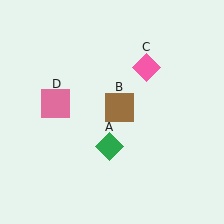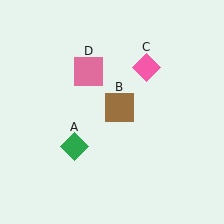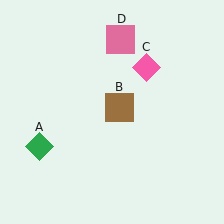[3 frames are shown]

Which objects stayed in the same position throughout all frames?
Brown square (object B) and pink diamond (object C) remained stationary.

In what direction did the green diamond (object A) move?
The green diamond (object A) moved left.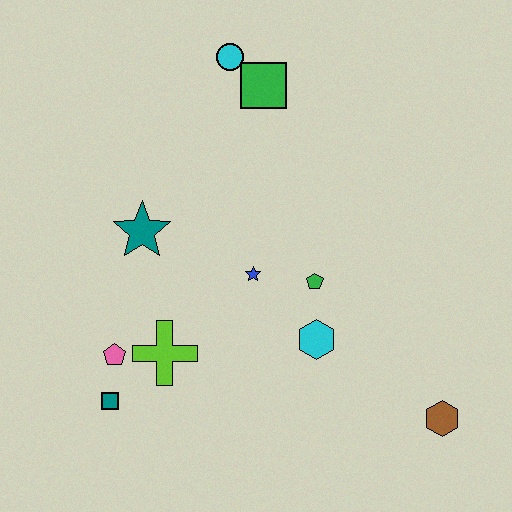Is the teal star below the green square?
Yes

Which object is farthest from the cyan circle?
The brown hexagon is farthest from the cyan circle.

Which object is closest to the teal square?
The pink pentagon is closest to the teal square.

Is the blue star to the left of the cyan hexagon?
Yes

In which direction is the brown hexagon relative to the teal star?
The brown hexagon is to the right of the teal star.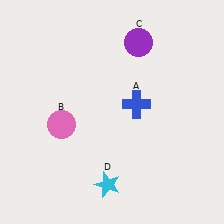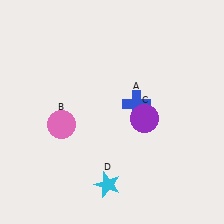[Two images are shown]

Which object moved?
The purple circle (C) moved down.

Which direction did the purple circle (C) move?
The purple circle (C) moved down.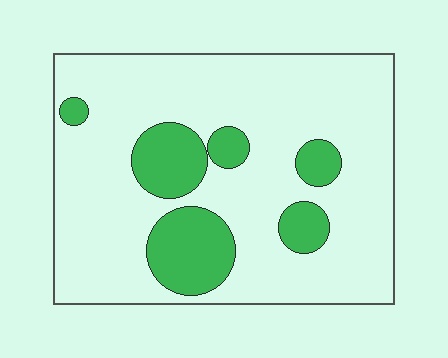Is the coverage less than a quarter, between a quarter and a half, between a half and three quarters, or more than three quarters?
Less than a quarter.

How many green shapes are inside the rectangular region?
6.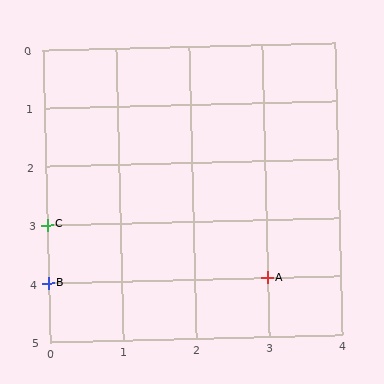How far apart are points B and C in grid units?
Points B and C are 1 row apart.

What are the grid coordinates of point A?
Point A is at grid coordinates (3, 4).